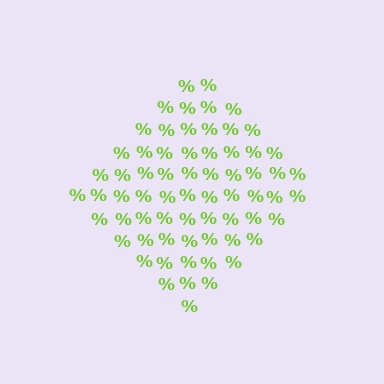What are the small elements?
The small elements are percent signs.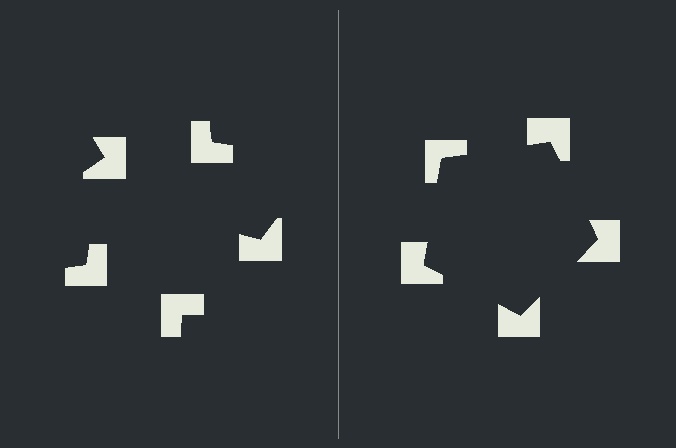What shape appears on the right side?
An illusory pentagon.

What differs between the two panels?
The notched squares are positioned identically on both sides; only the wedge orientations differ. On the right they align to a pentagon; on the left they are misaligned.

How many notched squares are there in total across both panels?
10 — 5 on each side.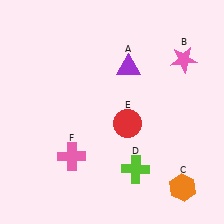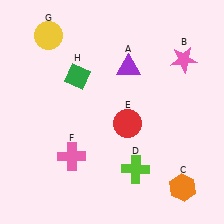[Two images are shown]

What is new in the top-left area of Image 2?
A yellow circle (G) was added in the top-left area of Image 2.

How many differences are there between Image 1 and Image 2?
There are 2 differences between the two images.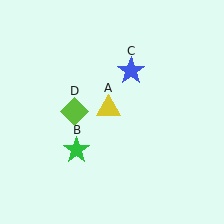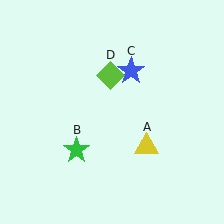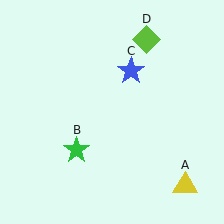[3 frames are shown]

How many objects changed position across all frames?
2 objects changed position: yellow triangle (object A), lime diamond (object D).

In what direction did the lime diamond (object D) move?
The lime diamond (object D) moved up and to the right.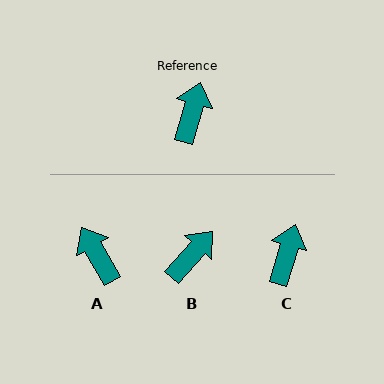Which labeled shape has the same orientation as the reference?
C.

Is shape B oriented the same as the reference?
No, it is off by about 25 degrees.